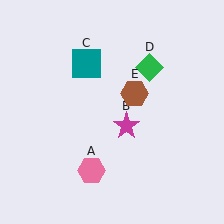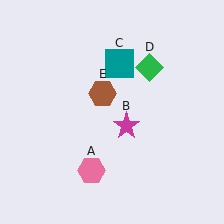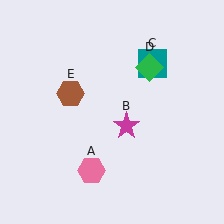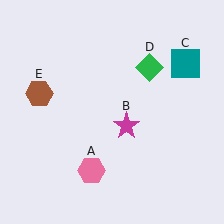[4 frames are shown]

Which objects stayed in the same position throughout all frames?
Pink hexagon (object A) and magenta star (object B) and green diamond (object D) remained stationary.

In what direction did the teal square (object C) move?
The teal square (object C) moved right.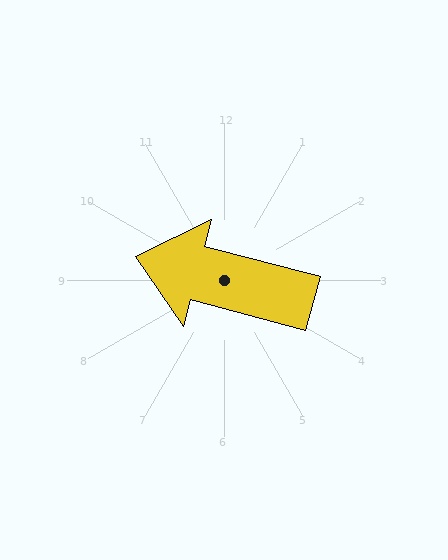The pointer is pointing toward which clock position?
Roughly 9 o'clock.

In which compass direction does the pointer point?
West.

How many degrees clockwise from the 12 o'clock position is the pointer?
Approximately 285 degrees.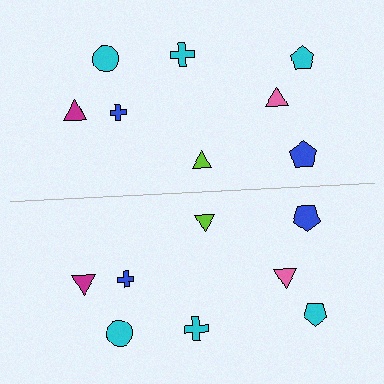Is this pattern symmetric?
Yes, this pattern has bilateral (reflection) symmetry.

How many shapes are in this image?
There are 16 shapes in this image.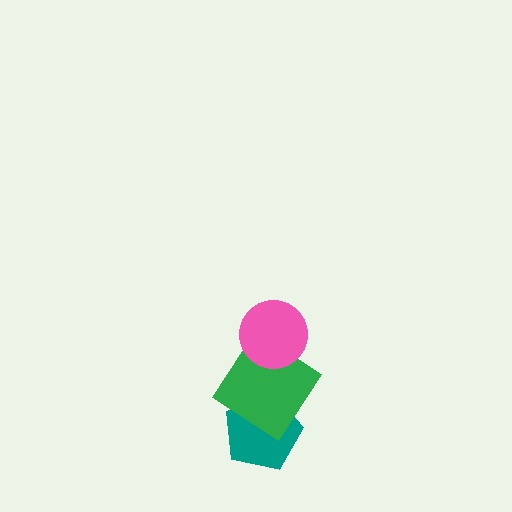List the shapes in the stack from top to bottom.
From top to bottom: the pink circle, the green diamond, the teal pentagon.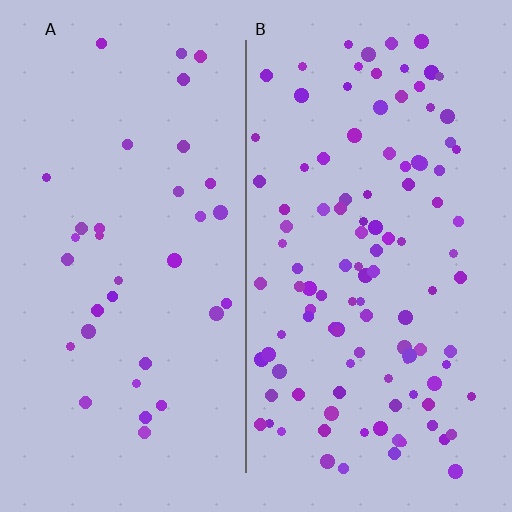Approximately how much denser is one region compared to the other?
Approximately 3.1× — region B over region A.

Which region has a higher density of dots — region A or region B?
B (the right).